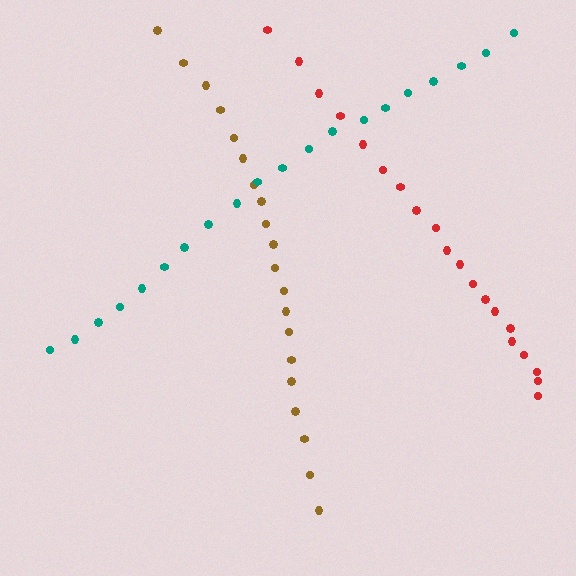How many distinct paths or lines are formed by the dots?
There are 3 distinct paths.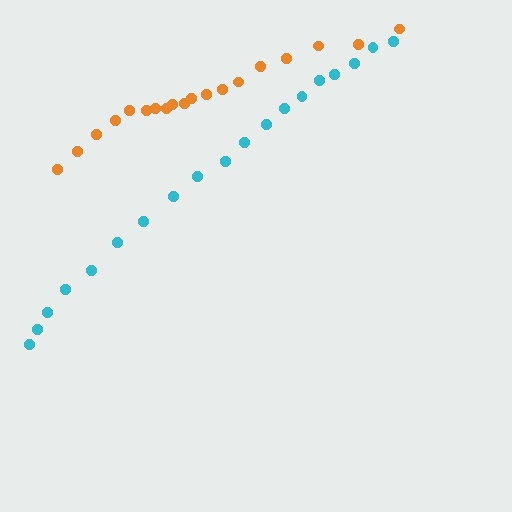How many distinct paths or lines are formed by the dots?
There are 2 distinct paths.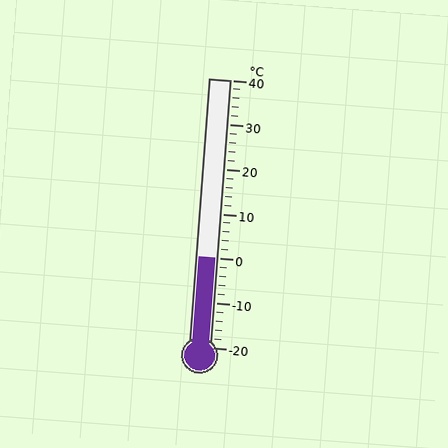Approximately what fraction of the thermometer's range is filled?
The thermometer is filled to approximately 35% of its range.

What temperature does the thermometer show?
The thermometer shows approximately 0°C.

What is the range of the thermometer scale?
The thermometer scale ranges from -20°C to 40°C.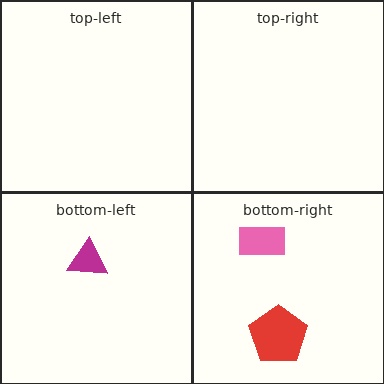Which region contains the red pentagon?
The bottom-right region.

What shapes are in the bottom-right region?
The red pentagon, the pink rectangle.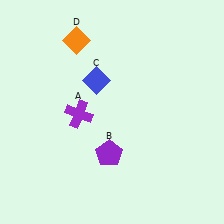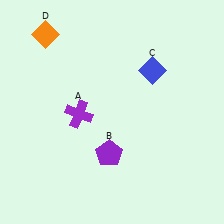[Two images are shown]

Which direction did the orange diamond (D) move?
The orange diamond (D) moved left.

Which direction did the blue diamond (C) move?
The blue diamond (C) moved right.